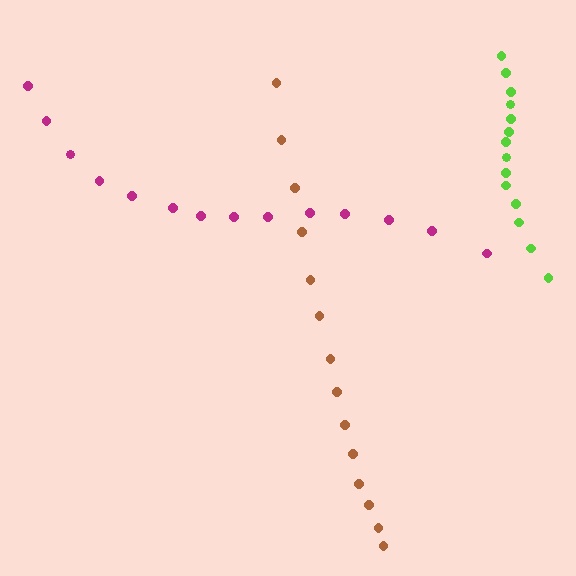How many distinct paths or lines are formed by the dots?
There are 3 distinct paths.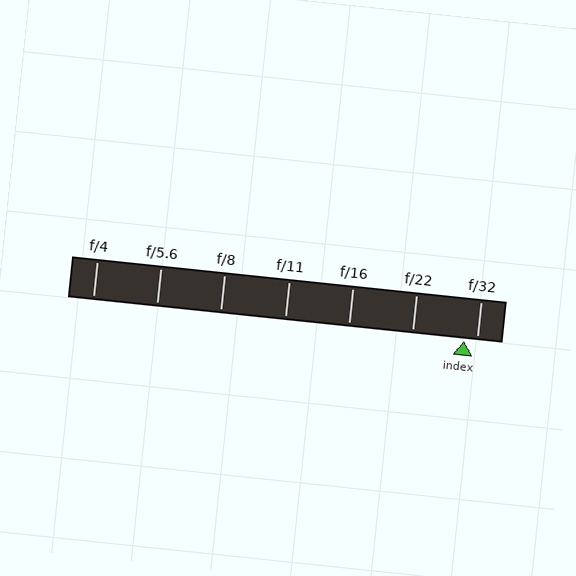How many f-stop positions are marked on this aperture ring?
There are 7 f-stop positions marked.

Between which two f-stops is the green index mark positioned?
The index mark is between f/22 and f/32.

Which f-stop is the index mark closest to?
The index mark is closest to f/32.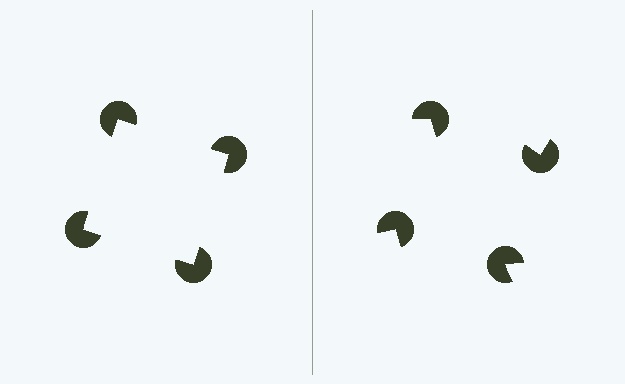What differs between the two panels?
The pac-man discs are positioned identically on both sides; only the wedge orientations differ. On the left they align to a square; on the right they are misaligned.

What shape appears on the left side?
An illusory square.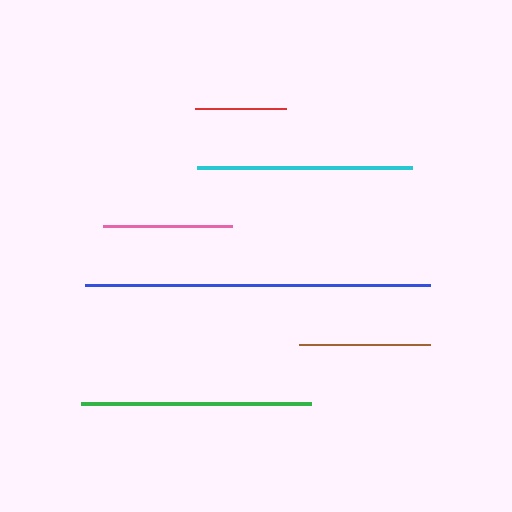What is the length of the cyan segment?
The cyan segment is approximately 216 pixels long.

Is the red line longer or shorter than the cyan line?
The cyan line is longer than the red line.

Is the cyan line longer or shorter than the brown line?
The cyan line is longer than the brown line.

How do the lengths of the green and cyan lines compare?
The green and cyan lines are approximately the same length.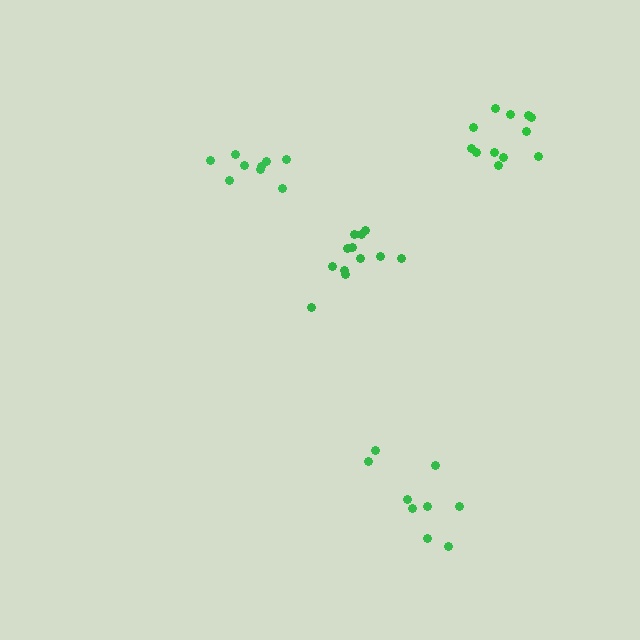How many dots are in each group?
Group 1: 12 dots, Group 2: 9 dots, Group 3: 9 dots, Group 4: 12 dots (42 total).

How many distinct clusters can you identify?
There are 4 distinct clusters.